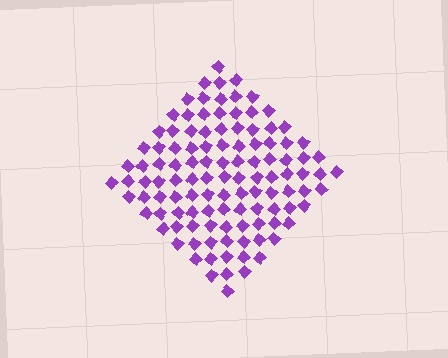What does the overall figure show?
The overall figure shows a diamond.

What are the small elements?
The small elements are diamonds.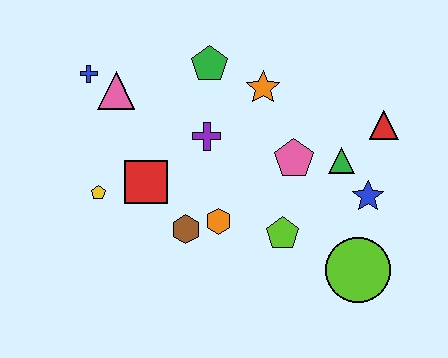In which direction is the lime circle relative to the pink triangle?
The lime circle is to the right of the pink triangle.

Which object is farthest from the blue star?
The blue cross is farthest from the blue star.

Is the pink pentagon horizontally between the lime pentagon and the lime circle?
Yes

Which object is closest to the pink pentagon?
The green triangle is closest to the pink pentagon.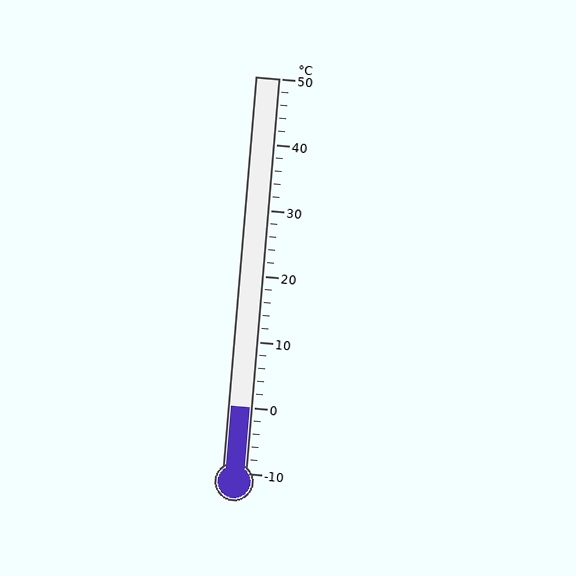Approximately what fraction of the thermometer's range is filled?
The thermometer is filled to approximately 15% of its range.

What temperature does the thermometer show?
The thermometer shows approximately 0°C.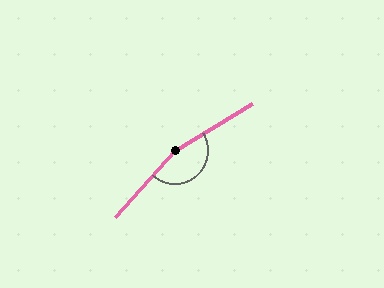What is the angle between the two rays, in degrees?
Approximately 163 degrees.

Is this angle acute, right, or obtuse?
It is obtuse.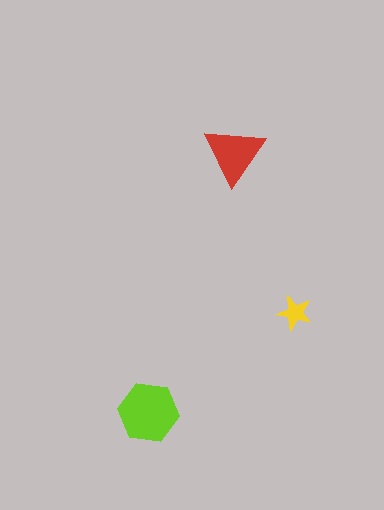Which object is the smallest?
The yellow star.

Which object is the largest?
The lime hexagon.